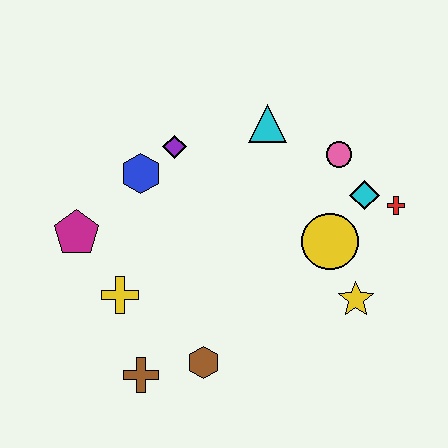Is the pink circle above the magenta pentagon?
Yes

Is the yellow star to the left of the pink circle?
No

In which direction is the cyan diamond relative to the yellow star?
The cyan diamond is above the yellow star.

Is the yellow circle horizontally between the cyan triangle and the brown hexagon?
No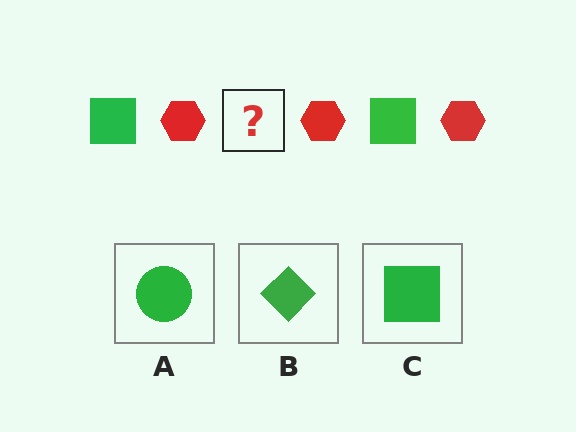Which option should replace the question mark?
Option C.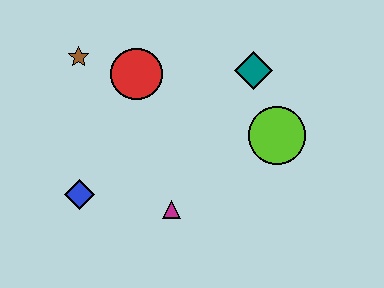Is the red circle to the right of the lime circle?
No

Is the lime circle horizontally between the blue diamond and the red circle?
No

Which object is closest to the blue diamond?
The magenta triangle is closest to the blue diamond.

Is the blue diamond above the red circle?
No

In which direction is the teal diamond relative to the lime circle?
The teal diamond is above the lime circle.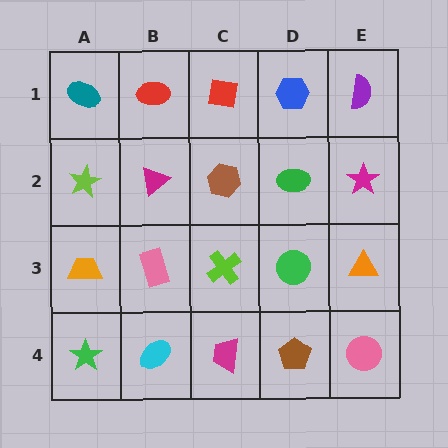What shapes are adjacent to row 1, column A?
A lime star (row 2, column A), a red ellipse (row 1, column B).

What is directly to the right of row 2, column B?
A brown hexagon.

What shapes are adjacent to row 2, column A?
A teal ellipse (row 1, column A), an orange trapezoid (row 3, column A), a magenta triangle (row 2, column B).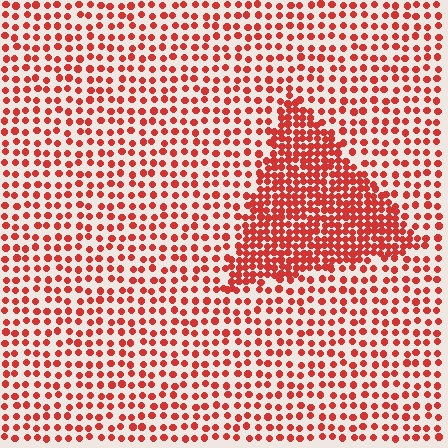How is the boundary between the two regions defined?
The boundary is defined by a change in element density (approximately 2.2x ratio). All elements are the same color, size, and shape.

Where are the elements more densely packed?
The elements are more densely packed inside the triangle boundary.